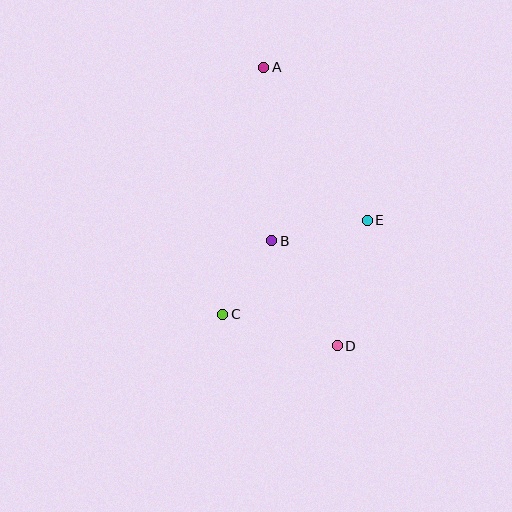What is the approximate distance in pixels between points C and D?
The distance between C and D is approximately 119 pixels.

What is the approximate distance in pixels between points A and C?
The distance between A and C is approximately 251 pixels.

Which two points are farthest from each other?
Points A and D are farthest from each other.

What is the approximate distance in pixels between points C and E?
The distance between C and E is approximately 172 pixels.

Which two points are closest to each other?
Points B and C are closest to each other.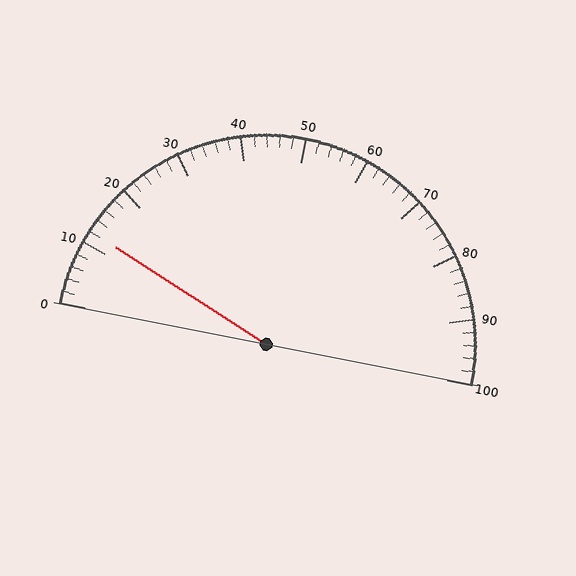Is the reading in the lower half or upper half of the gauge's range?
The reading is in the lower half of the range (0 to 100).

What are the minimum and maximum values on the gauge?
The gauge ranges from 0 to 100.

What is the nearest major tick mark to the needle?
The nearest major tick mark is 10.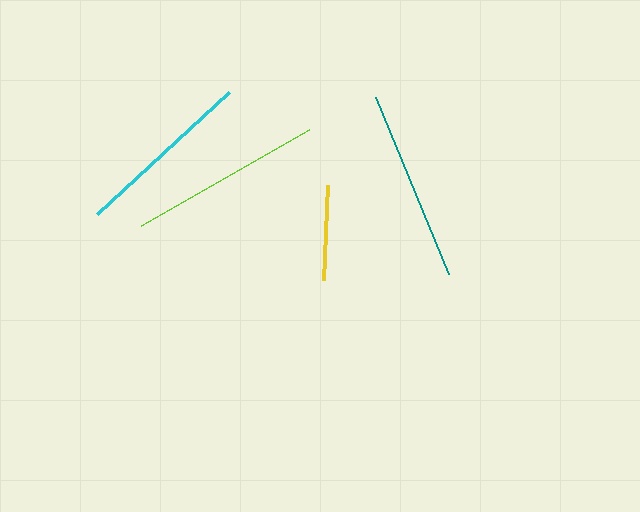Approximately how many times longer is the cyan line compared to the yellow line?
The cyan line is approximately 1.9 times the length of the yellow line.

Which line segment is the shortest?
The yellow line is the shortest at approximately 94 pixels.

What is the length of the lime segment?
The lime segment is approximately 193 pixels long.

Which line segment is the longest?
The lime line is the longest at approximately 193 pixels.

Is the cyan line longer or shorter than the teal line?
The teal line is longer than the cyan line.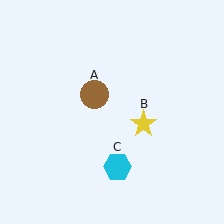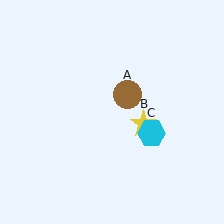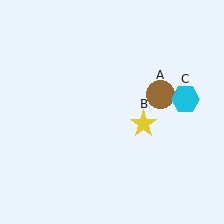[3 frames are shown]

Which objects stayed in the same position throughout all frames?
Yellow star (object B) remained stationary.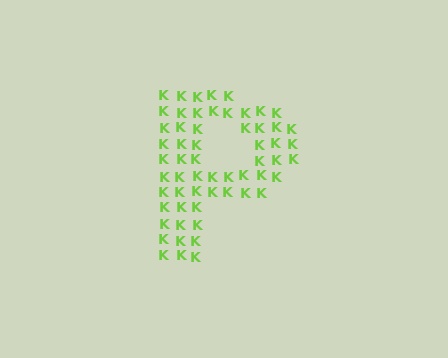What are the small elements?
The small elements are letter K's.